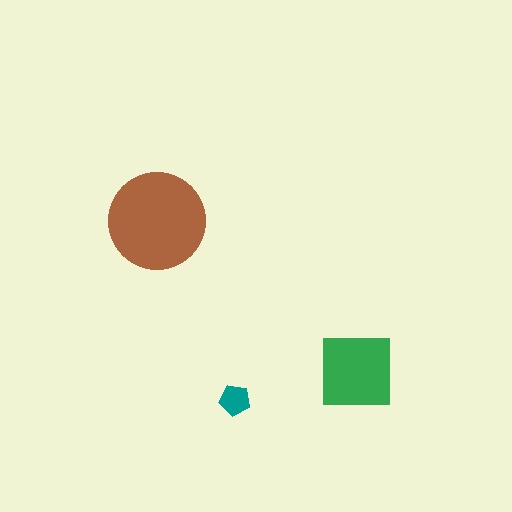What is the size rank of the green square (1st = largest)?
2nd.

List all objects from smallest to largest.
The teal pentagon, the green square, the brown circle.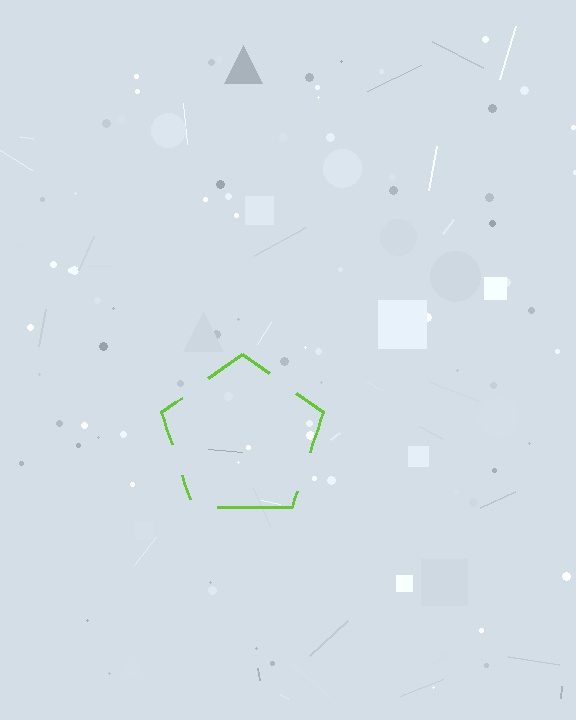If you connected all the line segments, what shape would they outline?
They would outline a pentagon.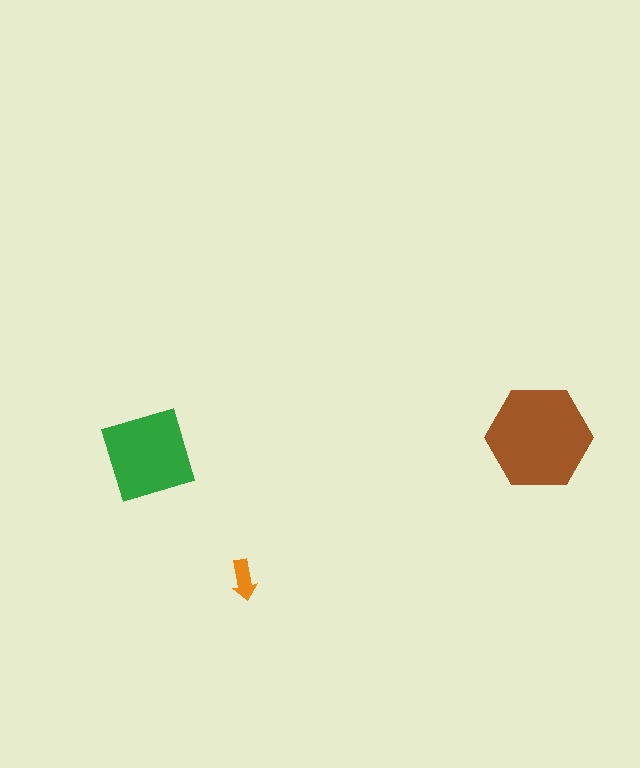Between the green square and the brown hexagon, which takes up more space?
The brown hexagon.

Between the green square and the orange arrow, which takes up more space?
The green square.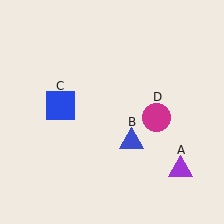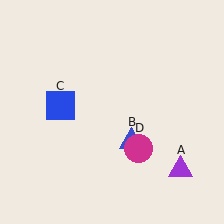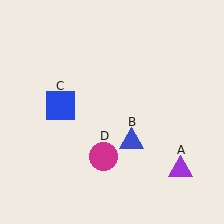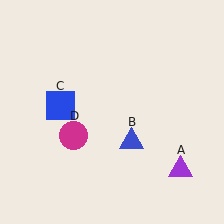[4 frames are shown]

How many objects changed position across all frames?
1 object changed position: magenta circle (object D).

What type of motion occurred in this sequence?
The magenta circle (object D) rotated clockwise around the center of the scene.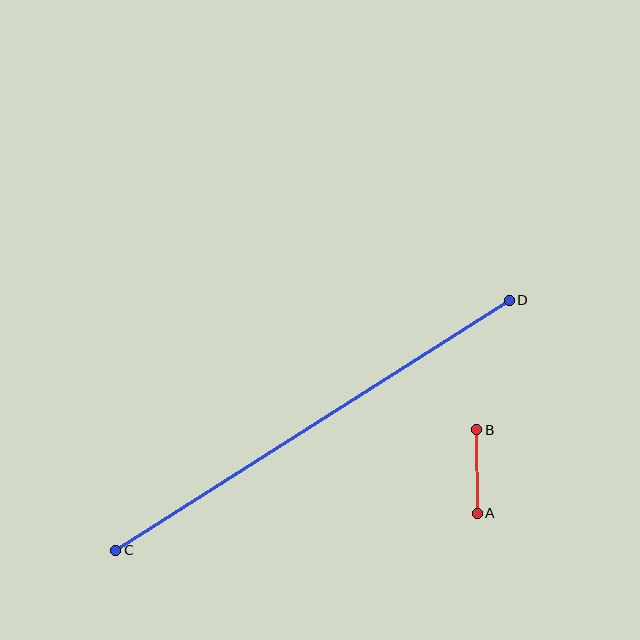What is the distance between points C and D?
The distance is approximately 466 pixels.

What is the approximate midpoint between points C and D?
The midpoint is at approximately (312, 425) pixels.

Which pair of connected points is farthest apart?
Points C and D are farthest apart.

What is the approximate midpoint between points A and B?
The midpoint is at approximately (477, 471) pixels.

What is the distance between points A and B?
The distance is approximately 83 pixels.